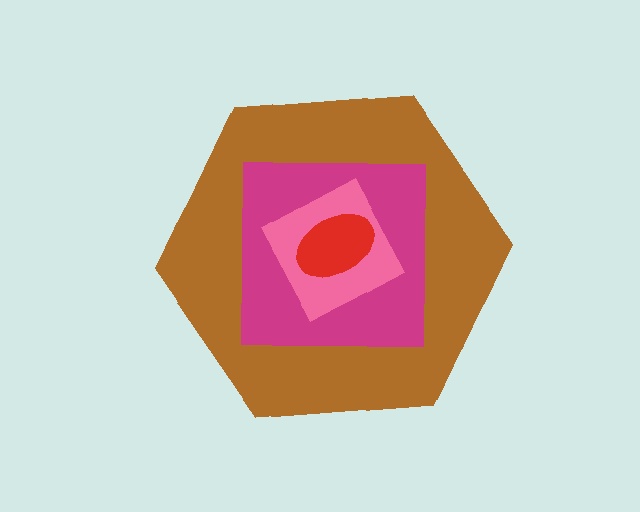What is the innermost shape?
The red ellipse.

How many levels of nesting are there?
4.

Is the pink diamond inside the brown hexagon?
Yes.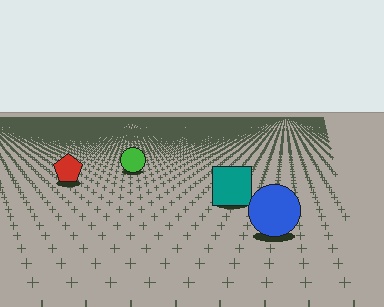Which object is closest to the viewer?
The blue circle is closest. The texture marks near it are larger and more spread out.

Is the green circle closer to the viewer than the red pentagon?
No. The red pentagon is closer — you can tell from the texture gradient: the ground texture is coarser near it.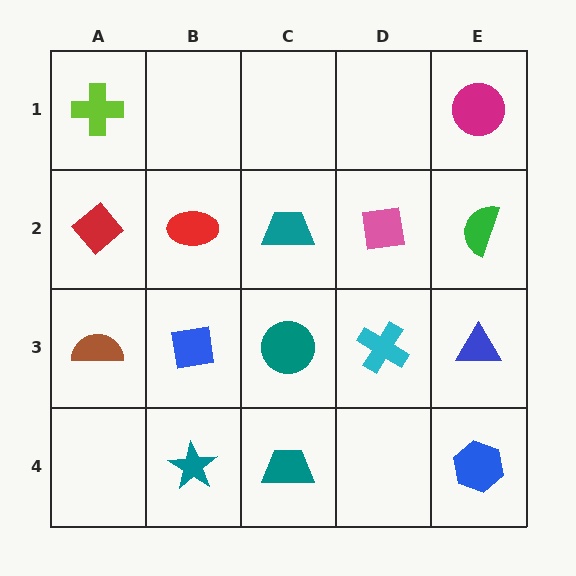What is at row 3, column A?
A brown semicircle.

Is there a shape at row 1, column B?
No, that cell is empty.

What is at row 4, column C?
A teal trapezoid.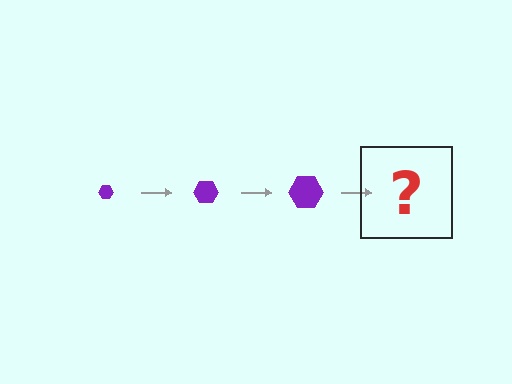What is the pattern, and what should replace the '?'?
The pattern is that the hexagon gets progressively larger each step. The '?' should be a purple hexagon, larger than the previous one.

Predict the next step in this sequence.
The next step is a purple hexagon, larger than the previous one.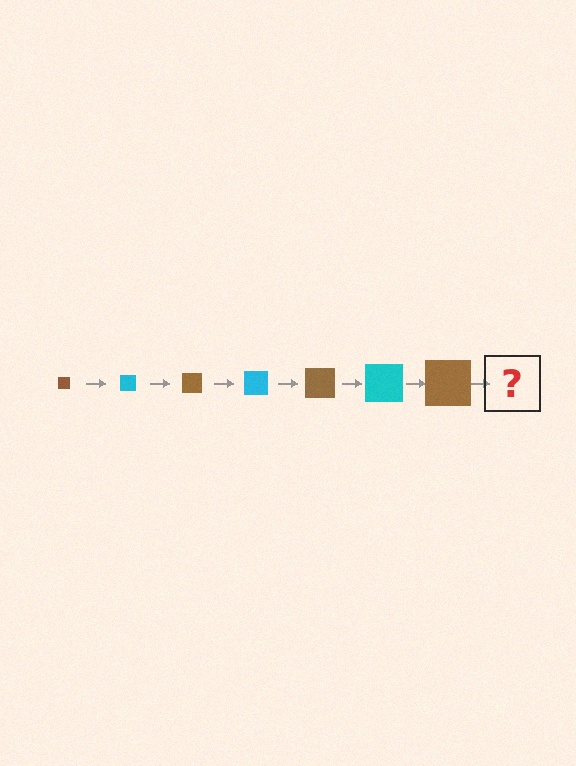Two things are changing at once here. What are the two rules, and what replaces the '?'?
The two rules are that the square grows larger each step and the color cycles through brown and cyan. The '?' should be a cyan square, larger than the previous one.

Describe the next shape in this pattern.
It should be a cyan square, larger than the previous one.